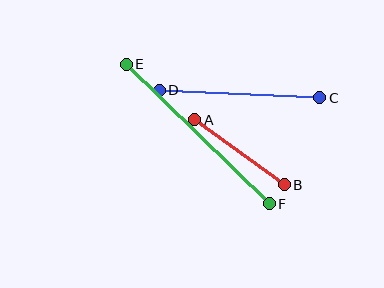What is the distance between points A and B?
The distance is approximately 111 pixels.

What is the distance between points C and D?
The distance is approximately 161 pixels.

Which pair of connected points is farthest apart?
Points E and F are farthest apart.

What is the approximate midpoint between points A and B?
The midpoint is at approximately (240, 152) pixels.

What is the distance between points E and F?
The distance is approximately 200 pixels.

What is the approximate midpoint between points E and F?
The midpoint is at approximately (198, 134) pixels.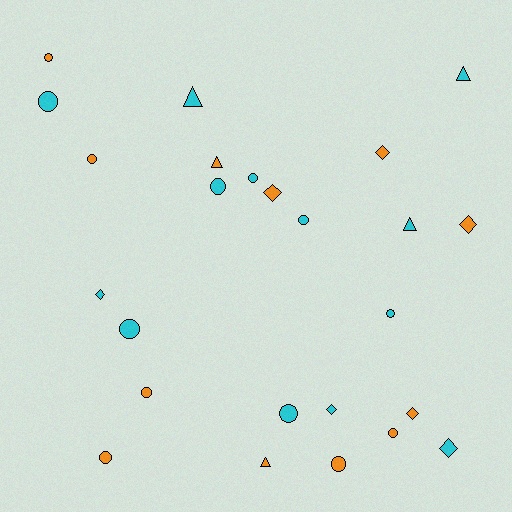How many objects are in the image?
There are 25 objects.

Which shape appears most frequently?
Circle, with 13 objects.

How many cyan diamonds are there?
There are 3 cyan diamonds.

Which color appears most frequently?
Cyan, with 13 objects.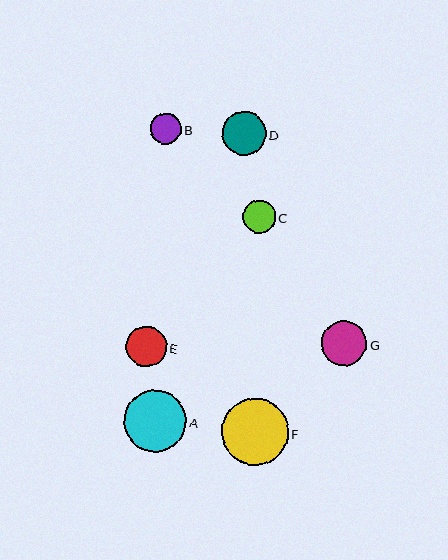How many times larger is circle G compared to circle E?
Circle G is approximately 1.1 times the size of circle E.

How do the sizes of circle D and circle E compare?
Circle D and circle E are approximately the same size.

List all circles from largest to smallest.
From largest to smallest: F, A, G, D, E, C, B.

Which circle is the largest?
Circle F is the largest with a size of approximately 67 pixels.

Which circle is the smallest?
Circle B is the smallest with a size of approximately 31 pixels.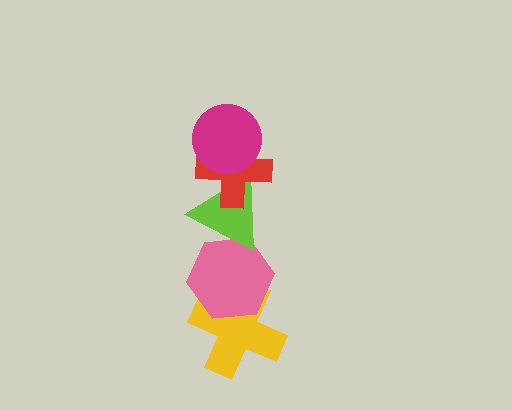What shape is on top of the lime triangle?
The red cross is on top of the lime triangle.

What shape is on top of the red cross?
The magenta circle is on top of the red cross.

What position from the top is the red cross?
The red cross is 2nd from the top.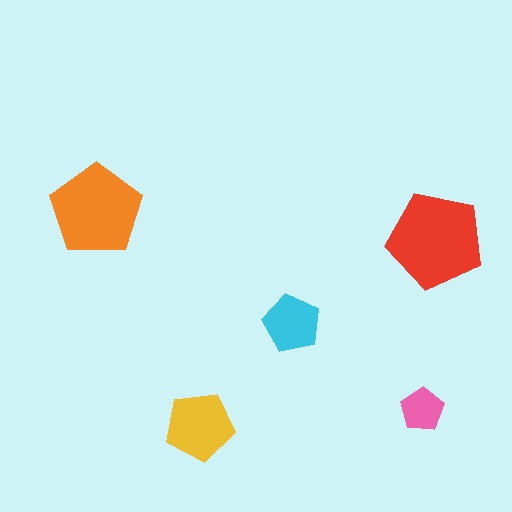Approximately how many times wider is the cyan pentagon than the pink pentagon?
About 1.5 times wider.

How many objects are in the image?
There are 5 objects in the image.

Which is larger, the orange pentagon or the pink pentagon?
The orange one.